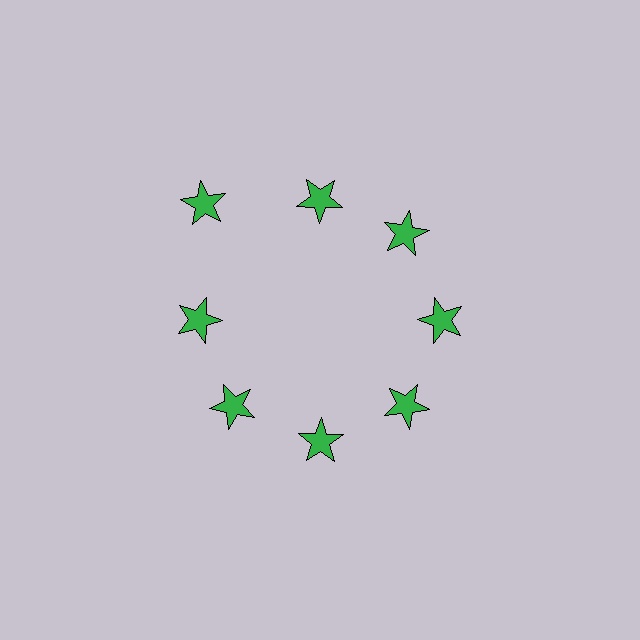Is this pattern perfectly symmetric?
No. The 8 green stars are arranged in a ring, but one element near the 10 o'clock position is pushed outward from the center, breaking the 8-fold rotational symmetry.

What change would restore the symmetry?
The symmetry would be restored by moving it inward, back onto the ring so that all 8 stars sit at equal angles and equal distance from the center.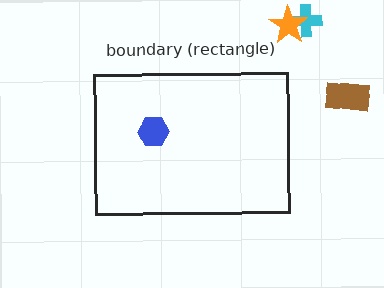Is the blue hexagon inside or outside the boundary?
Inside.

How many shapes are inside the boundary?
1 inside, 3 outside.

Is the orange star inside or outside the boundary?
Outside.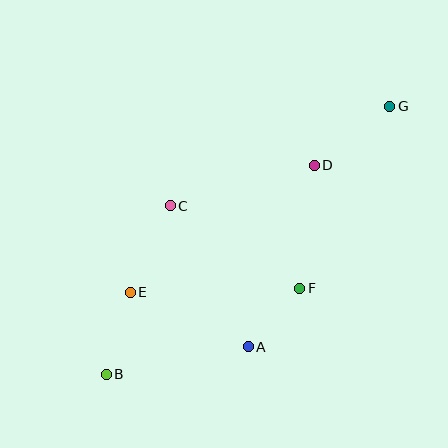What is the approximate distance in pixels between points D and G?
The distance between D and G is approximately 96 pixels.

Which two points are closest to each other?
Points A and F are closest to each other.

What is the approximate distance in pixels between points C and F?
The distance between C and F is approximately 153 pixels.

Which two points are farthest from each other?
Points B and G are farthest from each other.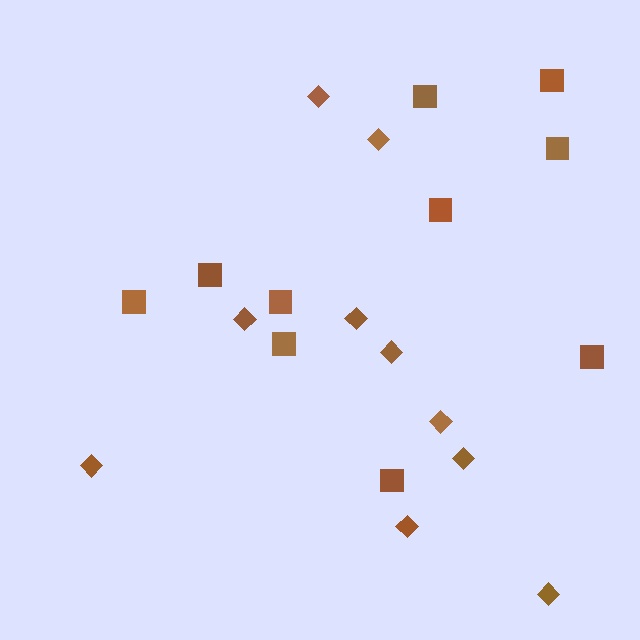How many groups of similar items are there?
There are 2 groups: one group of diamonds (10) and one group of squares (10).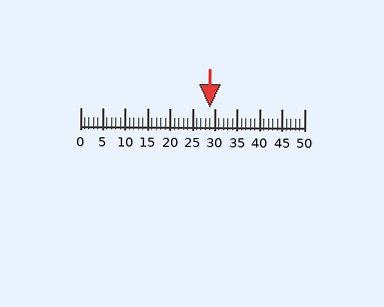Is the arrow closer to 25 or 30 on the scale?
The arrow is closer to 30.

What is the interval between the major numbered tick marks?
The major tick marks are spaced 5 units apart.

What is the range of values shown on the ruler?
The ruler shows values from 0 to 50.